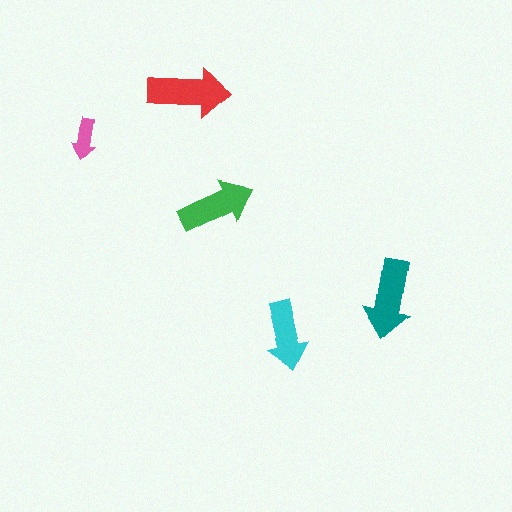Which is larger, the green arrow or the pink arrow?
The green one.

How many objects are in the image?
There are 5 objects in the image.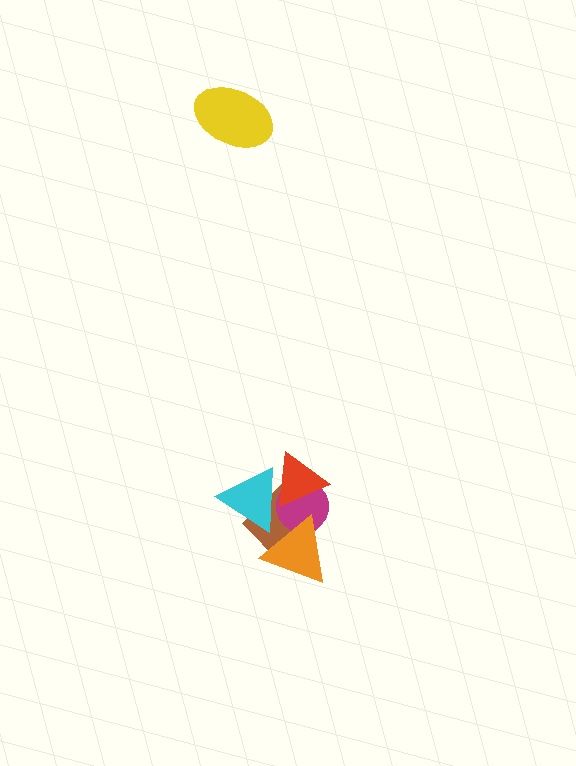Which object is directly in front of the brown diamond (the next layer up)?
The magenta circle is directly in front of the brown diamond.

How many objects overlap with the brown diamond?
4 objects overlap with the brown diamond.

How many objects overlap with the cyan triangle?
3 objects overlap with the cyan triangle.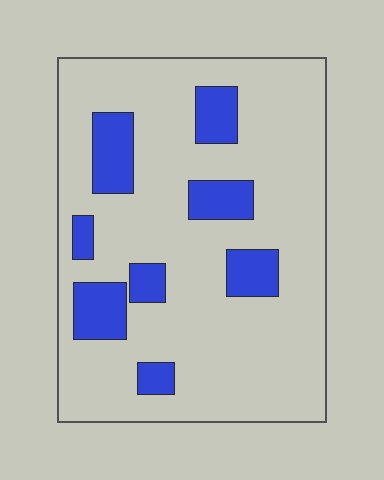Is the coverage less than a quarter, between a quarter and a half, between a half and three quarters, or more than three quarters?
Less than a quarter.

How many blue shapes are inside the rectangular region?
8.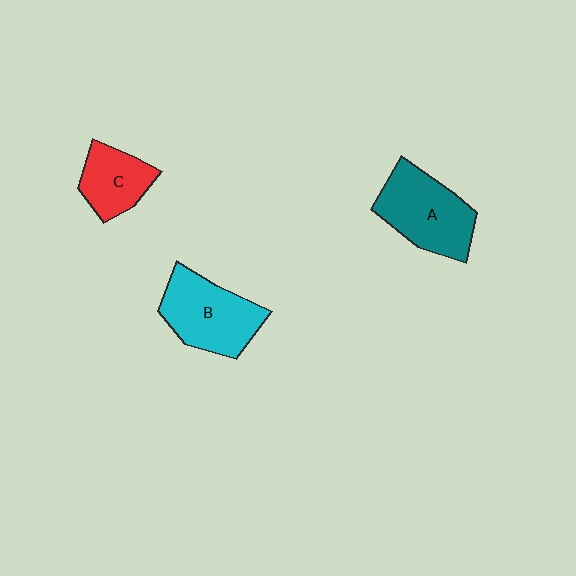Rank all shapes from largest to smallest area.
From largest to smallest: A (teal), B (cyan), C (red).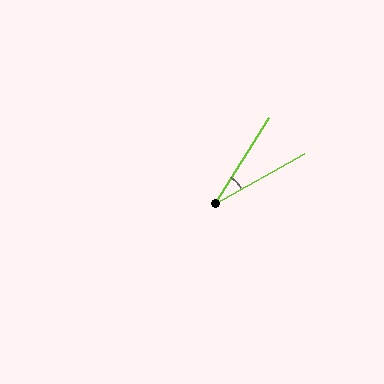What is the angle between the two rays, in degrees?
Approximately 29 degrees.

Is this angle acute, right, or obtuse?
It is acute.